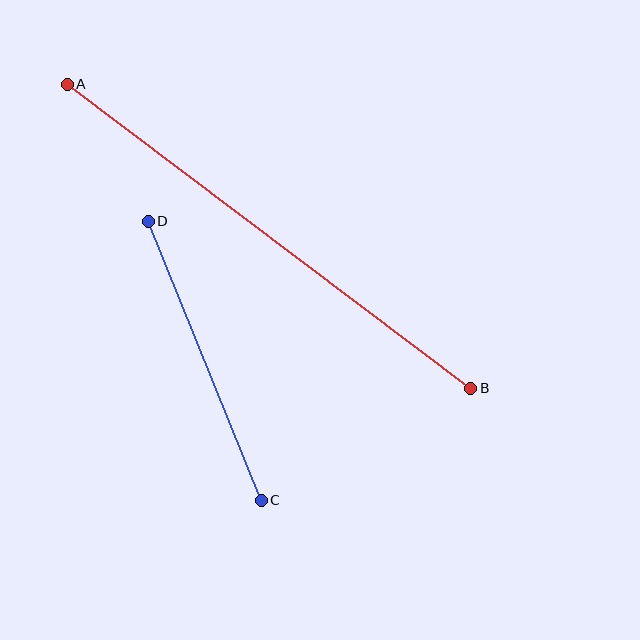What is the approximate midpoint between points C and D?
The midpoint is at approximately (205, 361) pixels.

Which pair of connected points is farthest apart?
Points A and B are farthest apart.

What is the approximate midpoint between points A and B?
The midpoint is at approximately (269, 236) pixels.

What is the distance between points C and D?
The distance is approximately 301 pixels.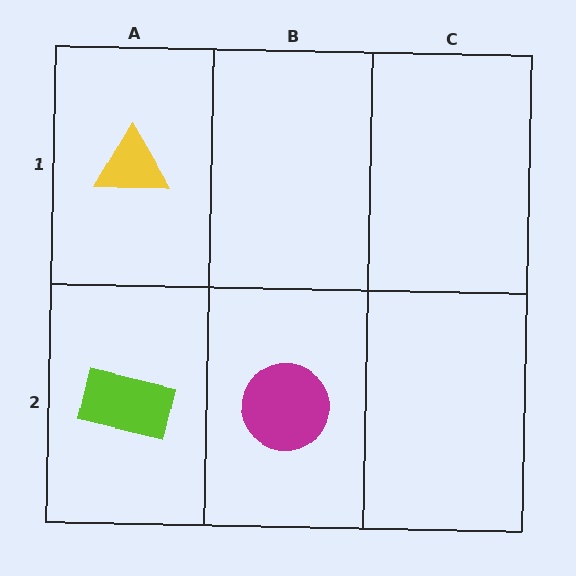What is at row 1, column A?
A yellow triangle.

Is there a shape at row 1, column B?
No, that cell is empty.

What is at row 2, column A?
A lime rectangle.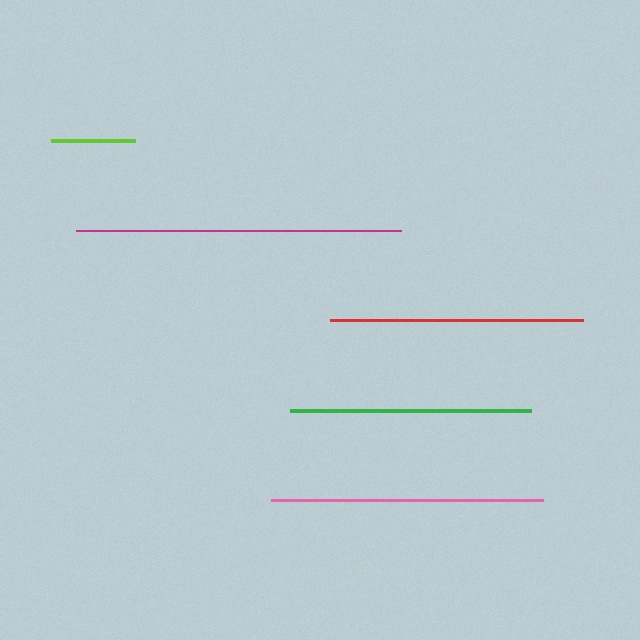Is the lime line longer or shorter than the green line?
The green line is longer than the lime line.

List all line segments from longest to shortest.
From longest to shortest: magenta, pink, red, green, lime.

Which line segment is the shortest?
The lime line is the shortest at approximately 83 pixels.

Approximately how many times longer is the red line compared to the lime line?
The red line is approximately 3.0 times the length of the lime line.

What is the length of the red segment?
The red segment is approximately 252 pixels long.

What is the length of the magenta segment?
The magenta segment is approximately 325 pixels long.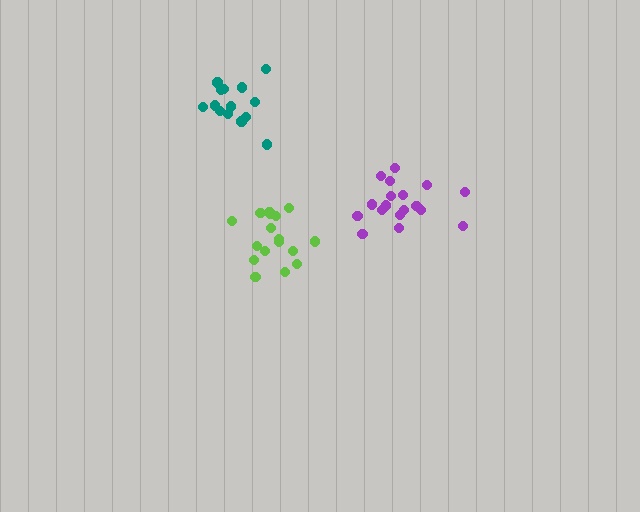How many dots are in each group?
Group 1: 18 dots, Group 2: 17 dots, Group 3: 14 dots (49 total).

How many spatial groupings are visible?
There are 3 spatial groupings.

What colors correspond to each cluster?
The clusters are colored: purple, lime, teal.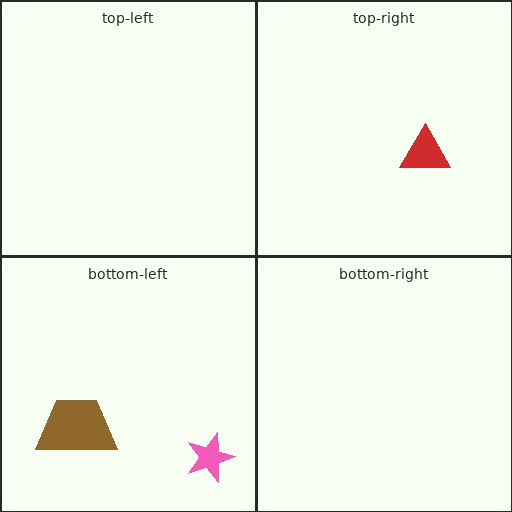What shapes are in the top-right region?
The red triangle.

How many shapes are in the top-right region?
1.